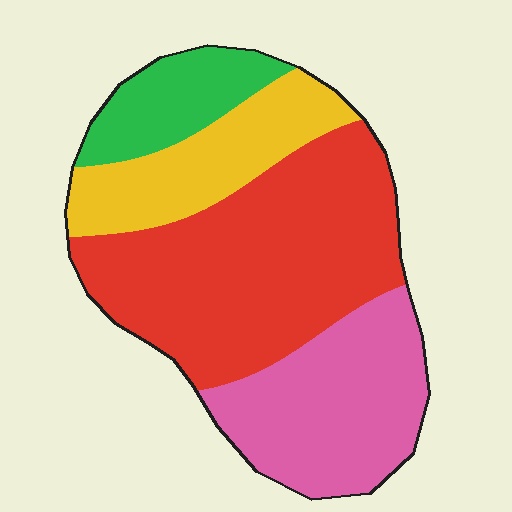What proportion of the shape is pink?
Pink takes up about one quarter (1/4) of the shape.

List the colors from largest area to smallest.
From largest to smallest: red, pink, yellow, green.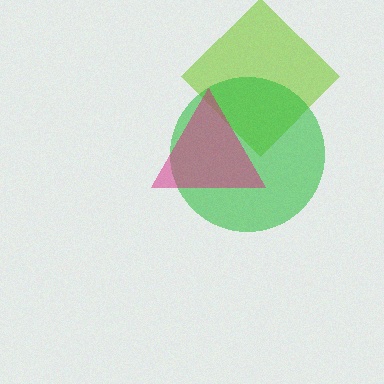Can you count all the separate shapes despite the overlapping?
Yes, there are 3 separate shapes.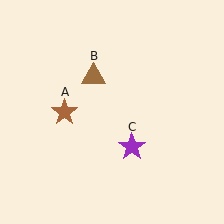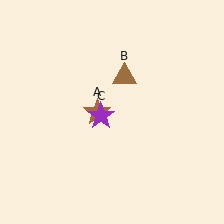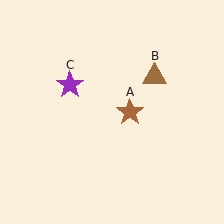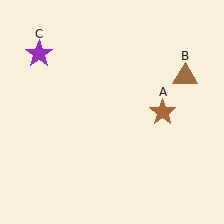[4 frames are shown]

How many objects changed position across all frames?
3 objects changed position: brown star (object A), brown triangle (object B), purple star (object C).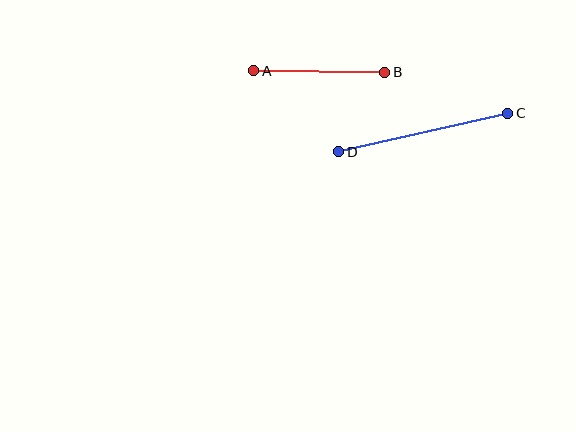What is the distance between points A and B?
The distance is approximately 131 pixels.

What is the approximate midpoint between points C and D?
The midpoint is at approximately (423, 132) pixels.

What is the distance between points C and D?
The distance is approximately 173 pixels.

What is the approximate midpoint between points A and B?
The midpoint is at approximately (319, 71) pixels.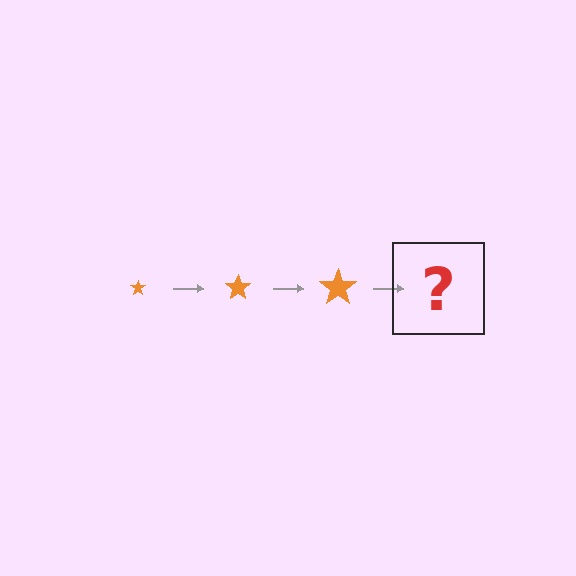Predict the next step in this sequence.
The next step is an orange star, larger than the previous one.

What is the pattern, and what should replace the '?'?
The pattern is that the star gets progressively larger each step. The '?' should be an orange star, larger than the previous one.